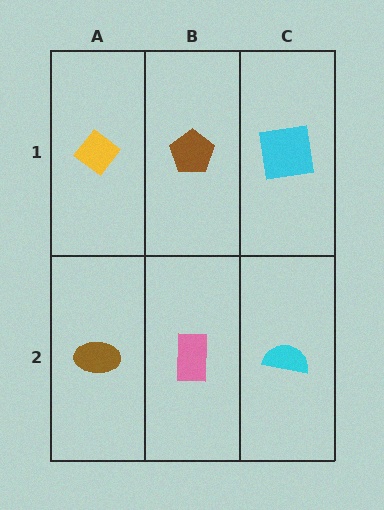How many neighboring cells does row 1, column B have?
3.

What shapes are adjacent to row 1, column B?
A pink rectangle (row 2, column B), a yellow diamond (row 1, column A), a cyan square (row 1, column C).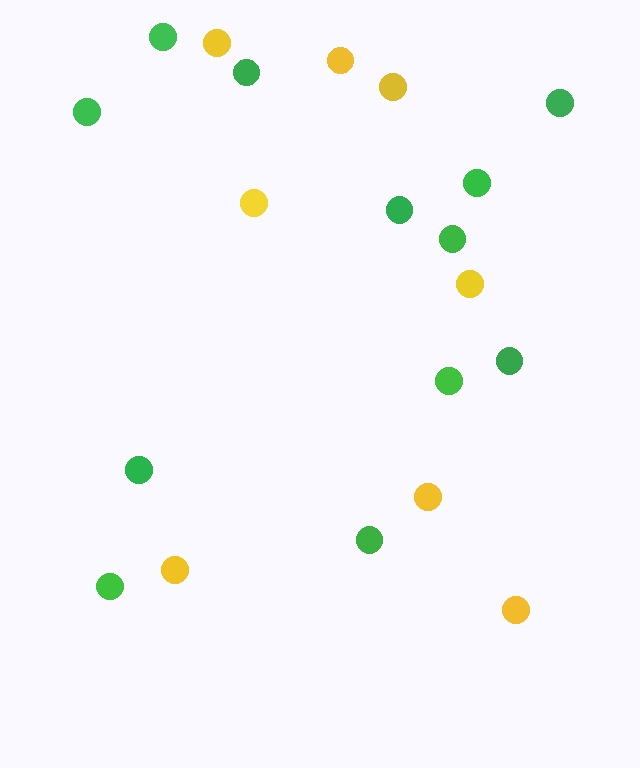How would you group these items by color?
There are 2 groups: one group of yellow circles (8) and one group of green circles (12).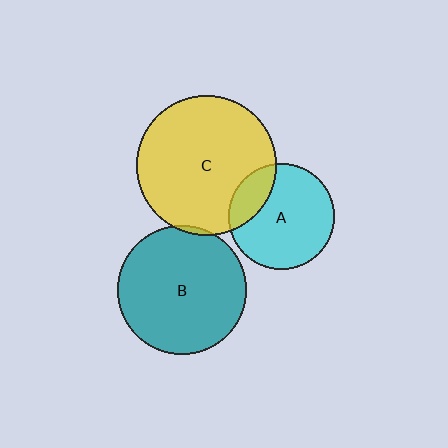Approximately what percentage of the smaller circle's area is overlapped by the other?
Approximately 20%.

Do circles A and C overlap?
Yes.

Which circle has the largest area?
Circle C (yellow).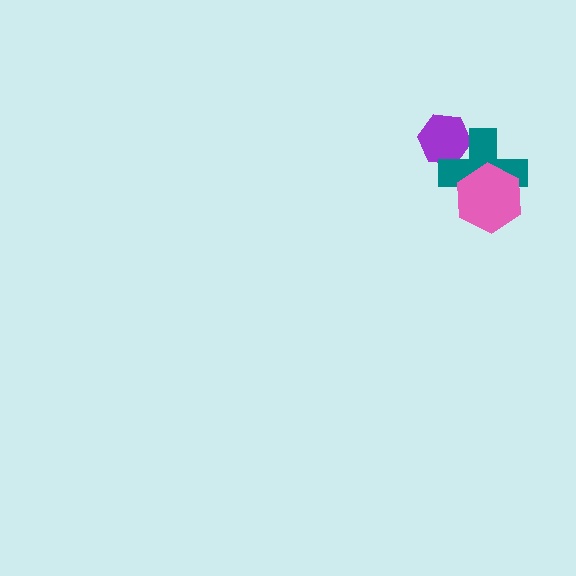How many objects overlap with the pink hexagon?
1 object overlaps with the pink hexagon.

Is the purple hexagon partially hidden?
Yes, it is partially covered by another shape.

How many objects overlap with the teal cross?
2 objects overlap with the teal cross.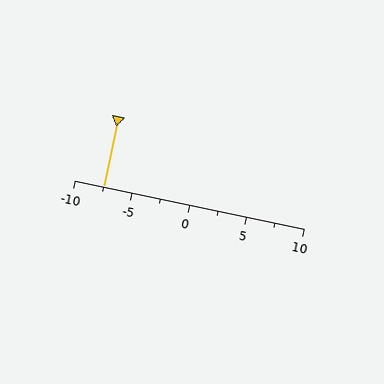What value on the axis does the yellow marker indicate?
The marker indicates approximately -7.5.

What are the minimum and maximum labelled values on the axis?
The axis runs from -10 to 10.